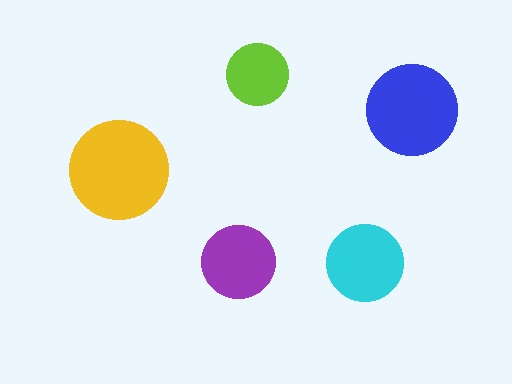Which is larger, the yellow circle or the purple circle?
The yellow one.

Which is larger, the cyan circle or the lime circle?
The cyan one.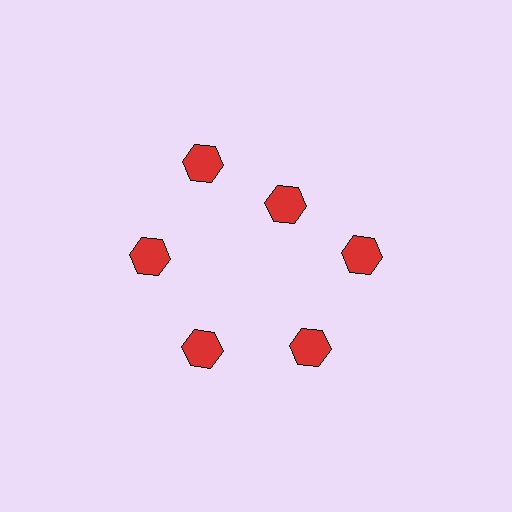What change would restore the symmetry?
The symmetry would be restored by moving it outward, back onto the ring so that all 6 hexagons sit at equal angles and equal distance from the center.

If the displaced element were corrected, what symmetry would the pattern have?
It would have 6-fold rotational symmetry — the pattern would map onto itself every 60 degrees.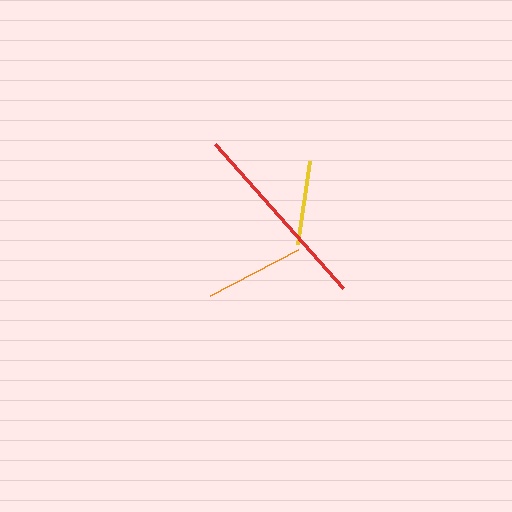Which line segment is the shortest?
The yellow line is the shortest at approximately 84 pixels.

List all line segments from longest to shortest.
From longest to shortest: red, orange, yellow.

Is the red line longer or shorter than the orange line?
The red line is longer than the orange line.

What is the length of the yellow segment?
The yellow segment is approximately 84 pixels long.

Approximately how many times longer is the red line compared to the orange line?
The red line is approximately 1.9 times the length of the orange line.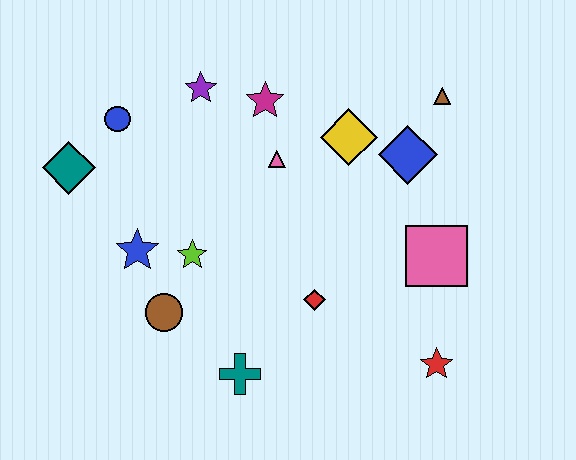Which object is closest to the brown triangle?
The blue diamond is closest to the brown triangle.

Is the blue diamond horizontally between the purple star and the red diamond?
No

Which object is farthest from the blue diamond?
The teal diamond is farthest from the blue diamond.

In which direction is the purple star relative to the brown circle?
The purple star is above the brown circle.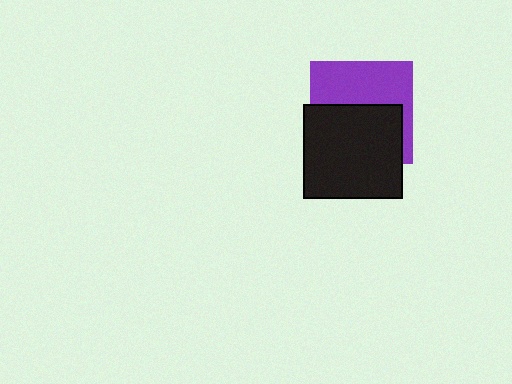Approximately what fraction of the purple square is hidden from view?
Roughly 53% of the purple square is hidden behind the black rectangle.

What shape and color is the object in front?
The object in front is a black rectangle.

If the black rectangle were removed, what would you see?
You would see the complete purple square.